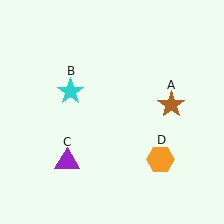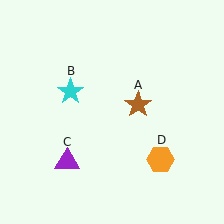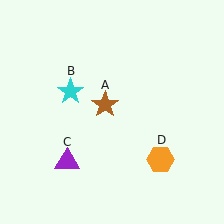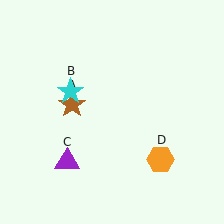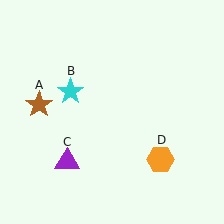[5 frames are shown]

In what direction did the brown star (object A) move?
The brown star (object A) moved left.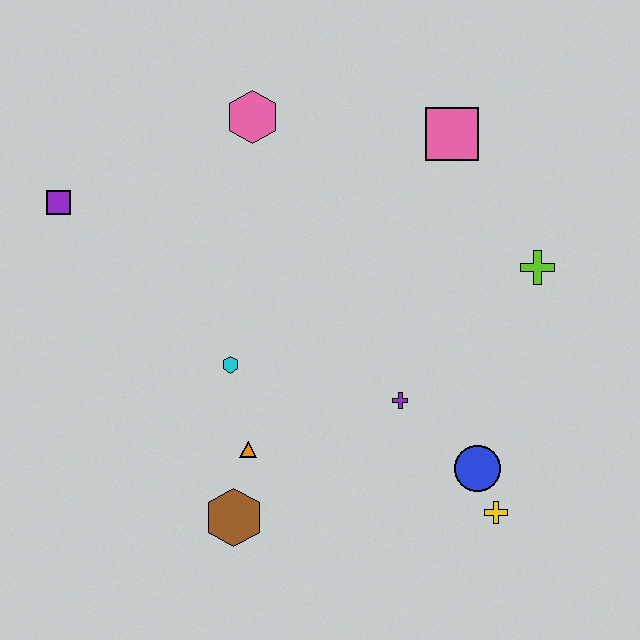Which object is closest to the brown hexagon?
The orange triangle is closest to the brown hexagon.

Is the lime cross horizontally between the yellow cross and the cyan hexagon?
No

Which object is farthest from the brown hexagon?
The pink square is farthest from the brown hexagon.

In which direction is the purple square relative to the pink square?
The purple square is to the left of the pink square.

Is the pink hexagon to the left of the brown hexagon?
No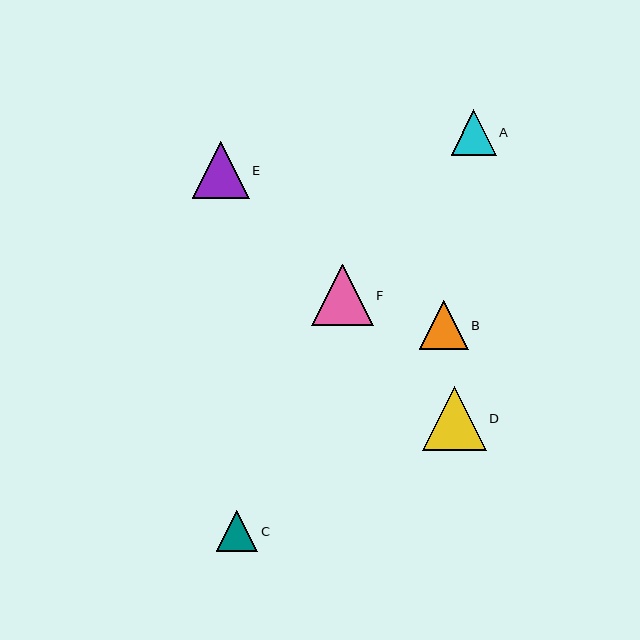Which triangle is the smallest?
Triangle C is the smallest with a size of approximately 42 pixels.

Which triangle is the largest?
Triangle D is the largest with a size of approximately 63 pixels.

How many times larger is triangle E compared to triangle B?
Triangle E is approximately 1.2 times the size of triangle B.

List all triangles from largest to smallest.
From largest to smallest: D, F, E, B, A, C.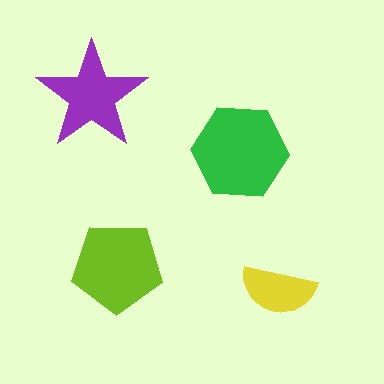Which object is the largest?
The green hexagon.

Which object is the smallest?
The yellow semicircle.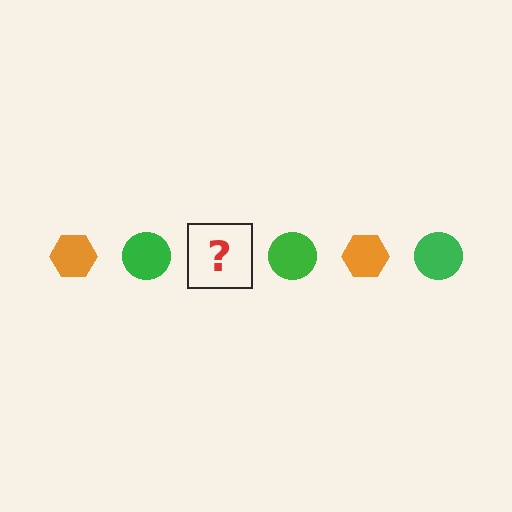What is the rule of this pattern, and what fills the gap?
The rule is that the pattern alternates between orange hexagon and green circle. The gap should be filled with an orange hexagon.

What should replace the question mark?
The question mark should be replaced with an orange hexagon.